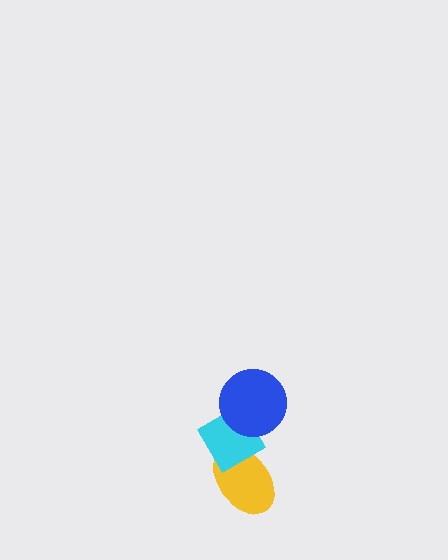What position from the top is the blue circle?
The blue circle is 1st from the top.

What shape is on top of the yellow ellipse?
The cyan diamond is on top of the yellow ellipse.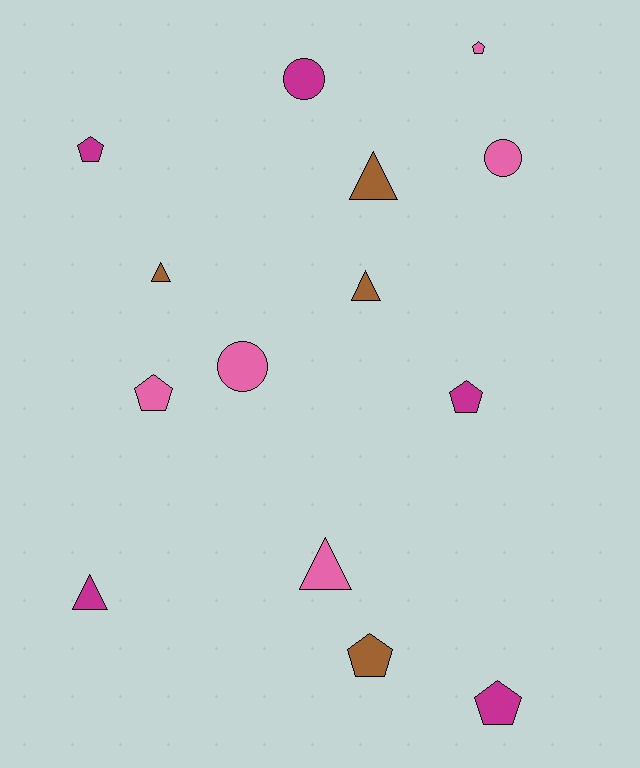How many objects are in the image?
There are 14 objects.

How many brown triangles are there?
There are 3 brown triangles.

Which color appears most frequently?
Magenta, with 5 objects.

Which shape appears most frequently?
Pentagon, with 6 objects.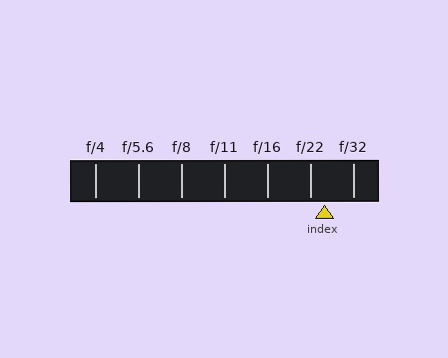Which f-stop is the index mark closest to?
The index mark is closest to f/22.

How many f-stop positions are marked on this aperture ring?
There are 7 f-stop positions marked.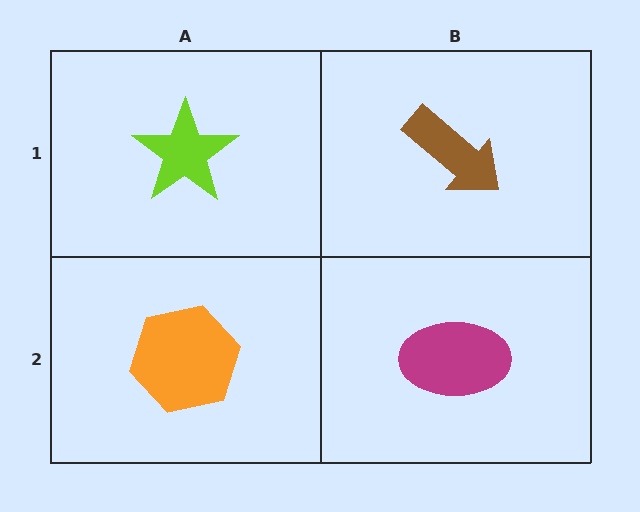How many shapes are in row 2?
2 shapes.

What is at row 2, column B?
A magenta ellipse.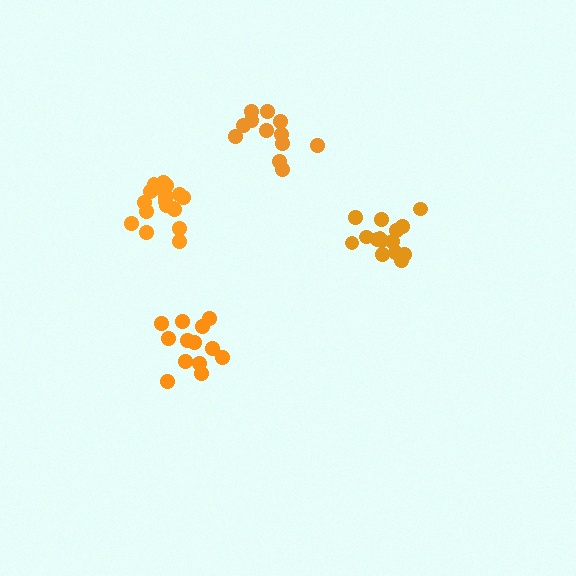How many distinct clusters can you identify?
There are 4 distinct clusters.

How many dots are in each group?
Group 1: 15 dots, Group 2: 18 dots, Group 3: 12 dots, Group 4: 13 dots (58 total).